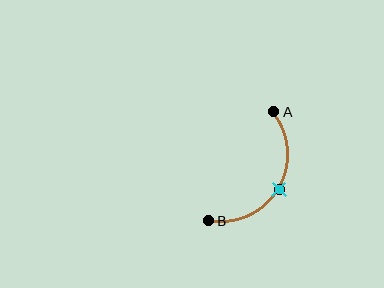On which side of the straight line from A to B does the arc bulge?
The arc bulges to the right of the straight line connecting A and B.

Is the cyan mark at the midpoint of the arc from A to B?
Yes. The cyan mark lies on the arc at equal arc-length from both A and B — it is the arc midpoint.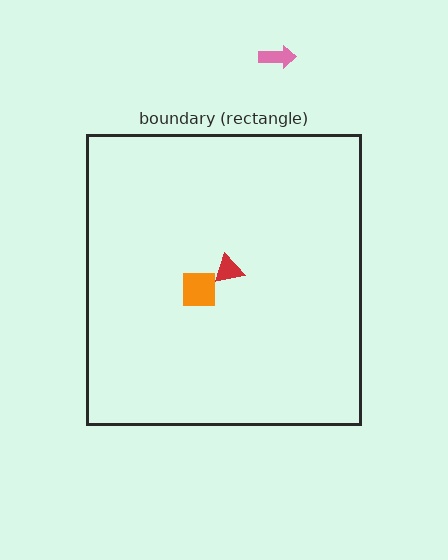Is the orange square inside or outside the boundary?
Inside.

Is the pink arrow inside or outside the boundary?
Outside.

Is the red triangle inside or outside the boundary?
Inside.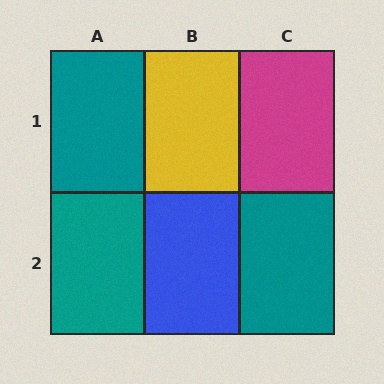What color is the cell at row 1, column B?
Yellow.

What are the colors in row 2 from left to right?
Teal, blue, teal.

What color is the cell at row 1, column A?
Teal.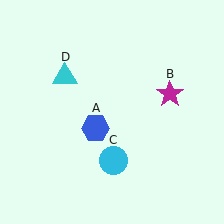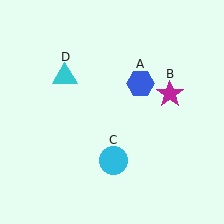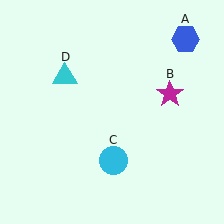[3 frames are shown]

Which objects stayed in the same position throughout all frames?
Magenta star (object B) and cyan circle (object C) and cyan triangle (object D) remained stationary.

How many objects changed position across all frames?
1 object changed position: blue hexagon (object A).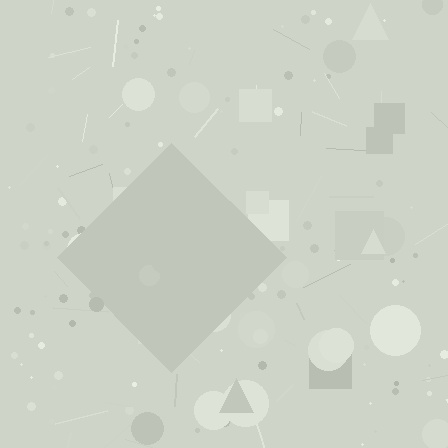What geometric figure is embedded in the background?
A diamond is embedded in the background.